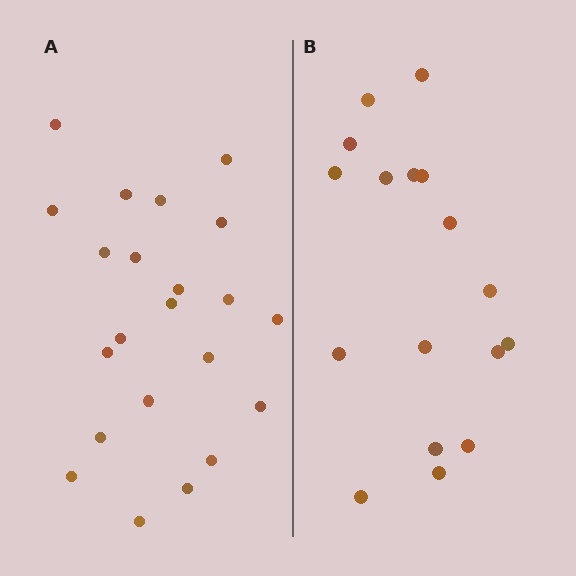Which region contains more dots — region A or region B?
Region A (the left region) has more dots.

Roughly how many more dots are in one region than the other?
Region A has about 5 more dots than region B.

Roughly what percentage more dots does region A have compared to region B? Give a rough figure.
About 30% more.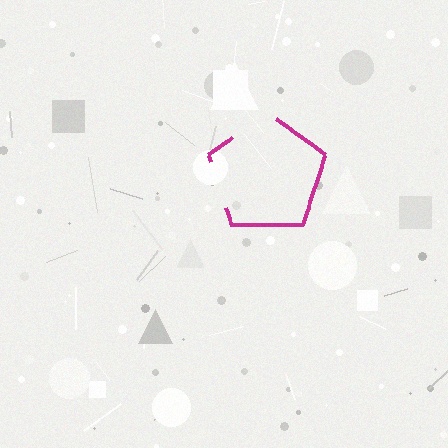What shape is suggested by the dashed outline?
The dashed outline suggests a pentagon.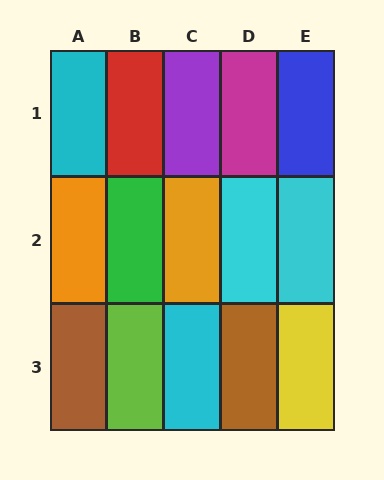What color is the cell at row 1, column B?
Red.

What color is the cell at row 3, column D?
Brown.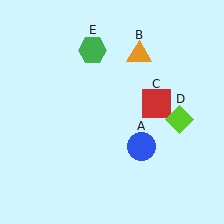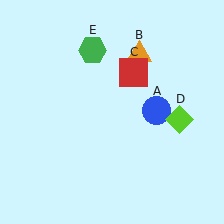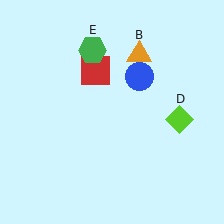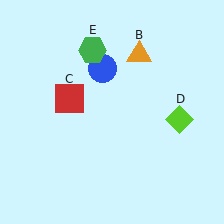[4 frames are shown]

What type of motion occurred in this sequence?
The blue circle (object A), red square (object C) rotated counterclockwise around the center of the scene.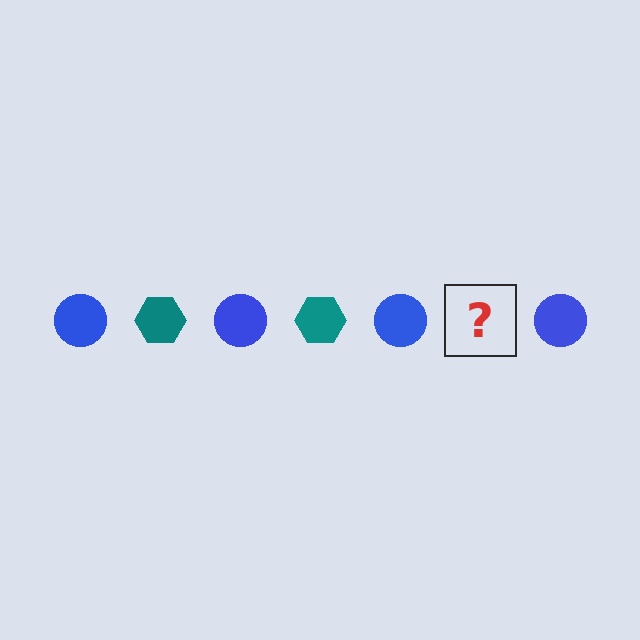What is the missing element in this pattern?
The missing element is a teal hexagon.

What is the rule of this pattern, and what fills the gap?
The rule is that the pattern alternates between blue circle and teal hexagon. The gap should be filled with a teal hexagon.